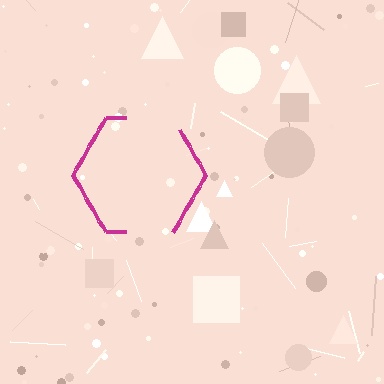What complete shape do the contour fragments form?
The contour fragments form a hexagon.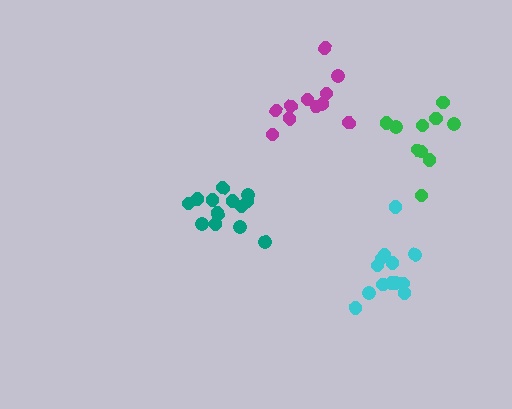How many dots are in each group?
Group 1: 10 dots, Group 2: 11 dots, Group 3: 14 dots, Group 4: 13 dots (48 total).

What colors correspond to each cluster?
The clusters are colored: green, magenta, teal, cyan.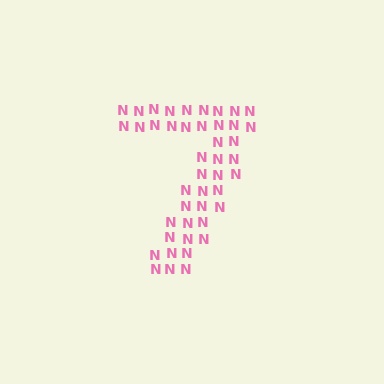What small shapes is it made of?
It is made of small letter N's.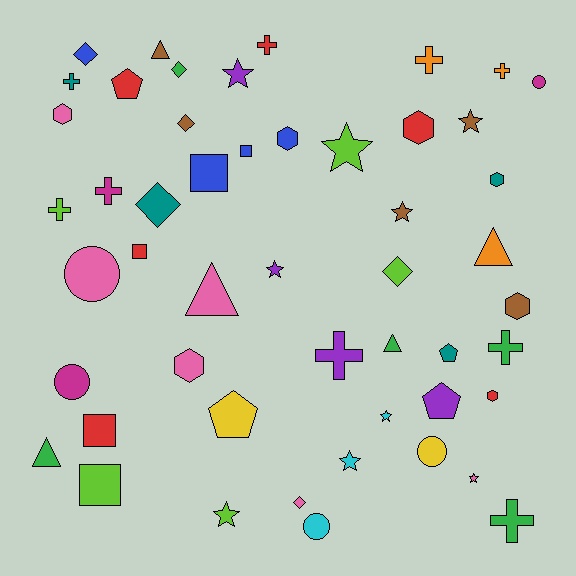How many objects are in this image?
There are 50 objects.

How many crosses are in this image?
There are 9 crosses.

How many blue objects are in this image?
There are 4 blue objects.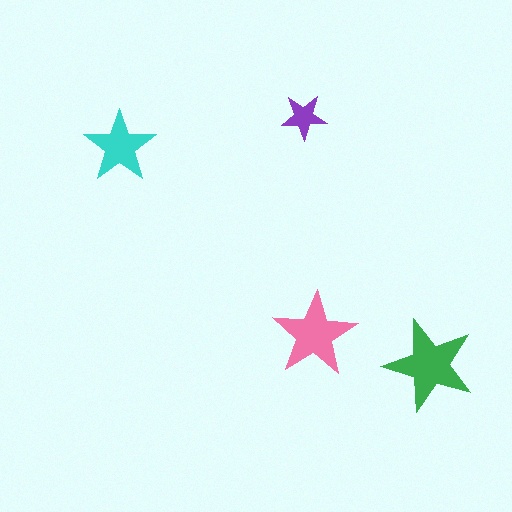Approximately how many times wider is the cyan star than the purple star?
About 1.5 times wider.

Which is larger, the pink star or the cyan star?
The pink one.